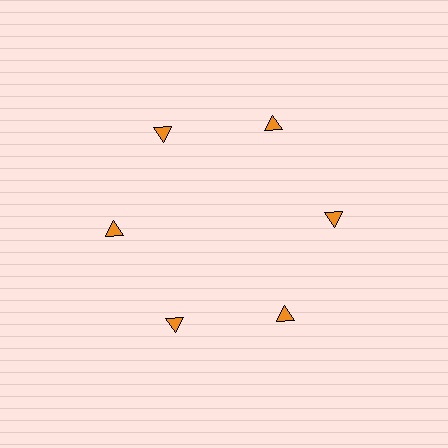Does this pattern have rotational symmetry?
Yes, this pattern has 6-fold rotational symmetry. It looks the same after rotating 60 degrees around the center.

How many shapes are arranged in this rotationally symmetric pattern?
There are 6 shapes, arranged in 6 groups of 1.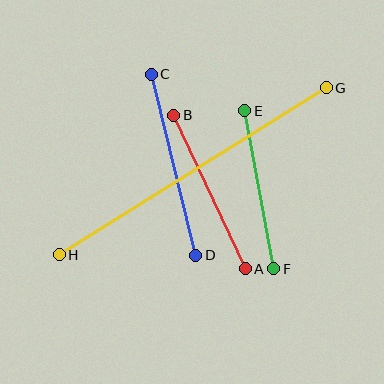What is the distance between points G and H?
The distance is approximately 315 pixels.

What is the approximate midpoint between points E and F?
The midpoint is at approximately (259, 190) pixels.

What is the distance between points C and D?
The distance is approximately 186 pixels.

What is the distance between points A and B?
The distance is approximately 170 pixels.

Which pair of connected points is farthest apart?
Points G and H are farthest apart.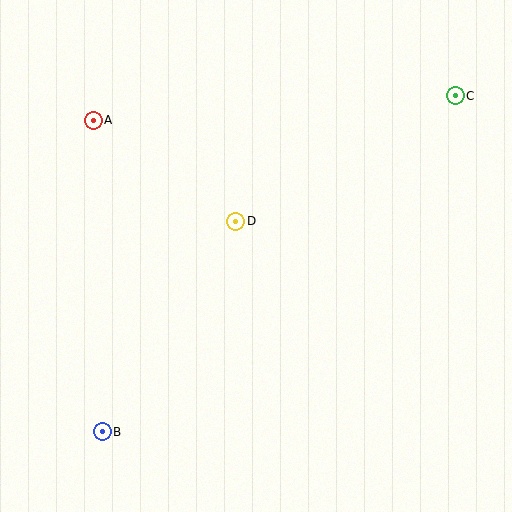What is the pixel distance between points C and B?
The distance between C and B is 487 pixels.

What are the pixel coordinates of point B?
Point B is at (102, 432).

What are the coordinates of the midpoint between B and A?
The midpoint between B and A is at (98, 276).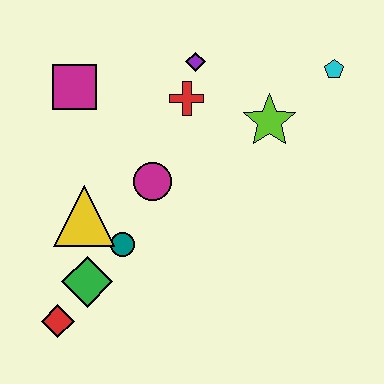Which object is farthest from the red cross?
The red diamond is farthest from the red cross.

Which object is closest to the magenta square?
The red cross is closest to the magenta square.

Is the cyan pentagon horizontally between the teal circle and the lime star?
No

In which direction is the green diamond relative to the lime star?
The green diamond is to the left of the lime star.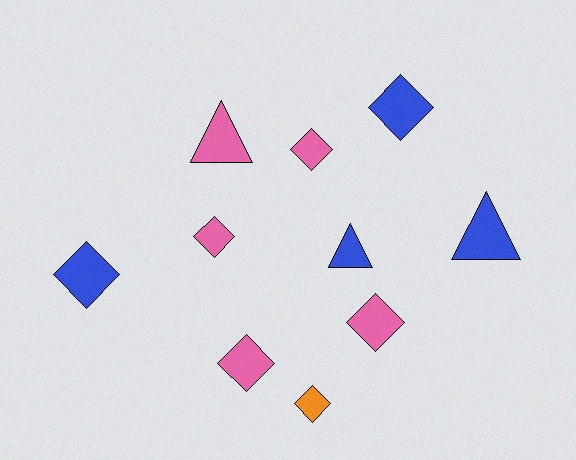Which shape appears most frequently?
Diamond, with 7 objects.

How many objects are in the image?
There are 10 objects.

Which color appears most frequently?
Pink, with 5 objects.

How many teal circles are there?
There are no teal circles.